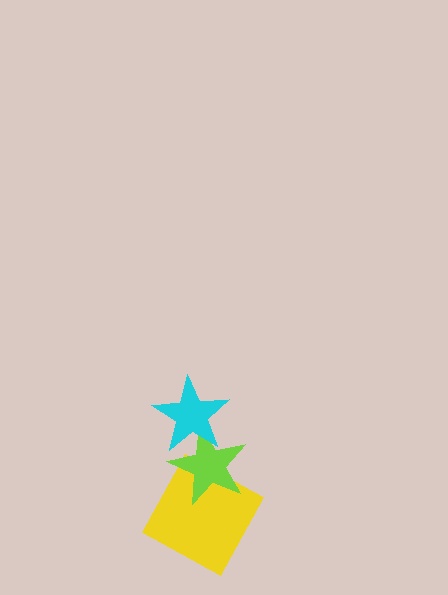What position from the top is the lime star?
The lime star is 2nd from the top.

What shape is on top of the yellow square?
The lime star is on top of the yellow square.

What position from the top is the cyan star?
The cyan star is 1st from the top.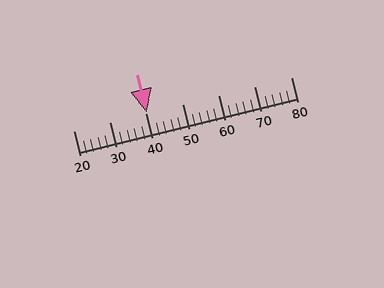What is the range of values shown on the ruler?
The ruler shows values from 20 to 80.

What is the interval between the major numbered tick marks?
The major tick marks are spaced 10 units apart.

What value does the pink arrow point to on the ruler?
The pink arrow points to approximately 40.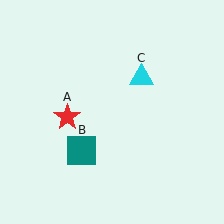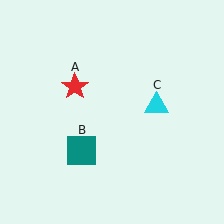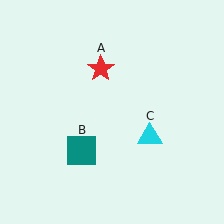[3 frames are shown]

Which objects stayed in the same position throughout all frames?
Teal square (object B) remained stationary.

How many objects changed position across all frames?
2 objects changed position: red star (object A), cyan triangle (object C).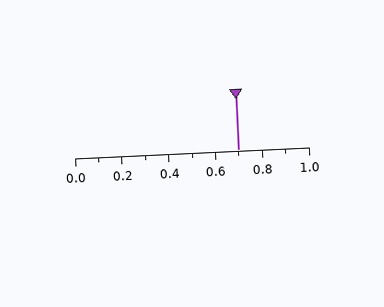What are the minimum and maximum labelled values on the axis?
The axis runs from 0.0 to 1.0.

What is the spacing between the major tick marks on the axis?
The major ticks are spaced 0.2 apart.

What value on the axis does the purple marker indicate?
The marker indicates approximately 0.7.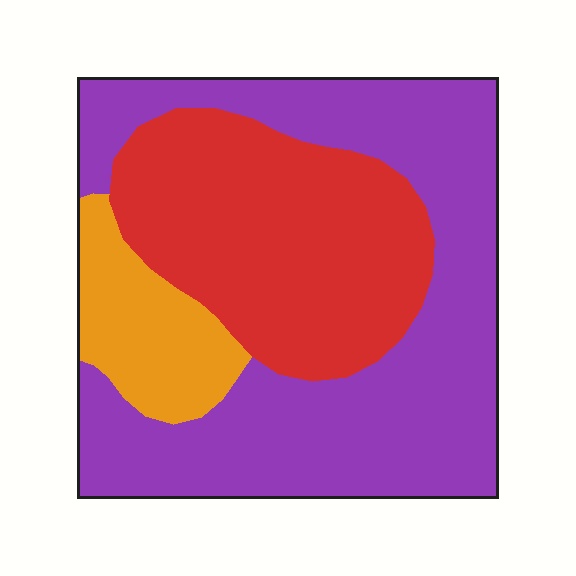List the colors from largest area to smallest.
From largest to smallest: purple, red, orange.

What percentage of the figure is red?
Red takes up about one third (1/3) of the figure.